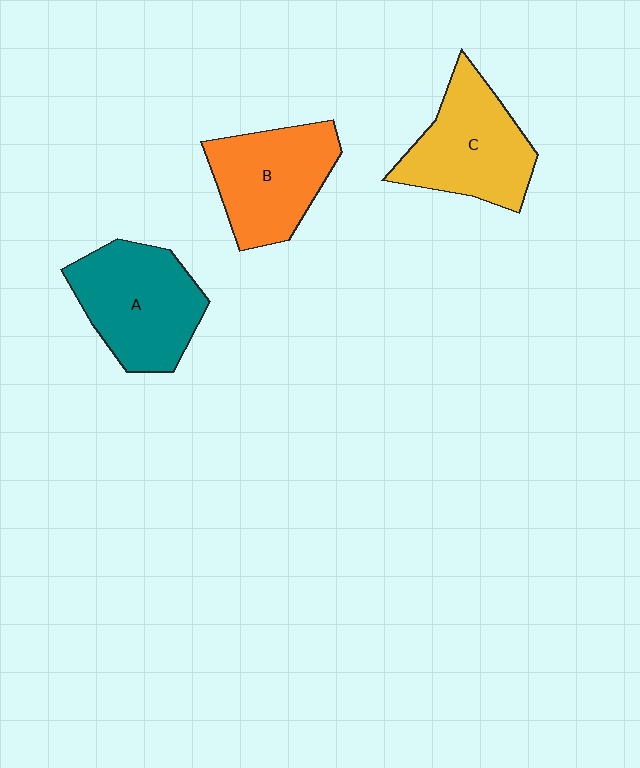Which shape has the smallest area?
Shape B (orange).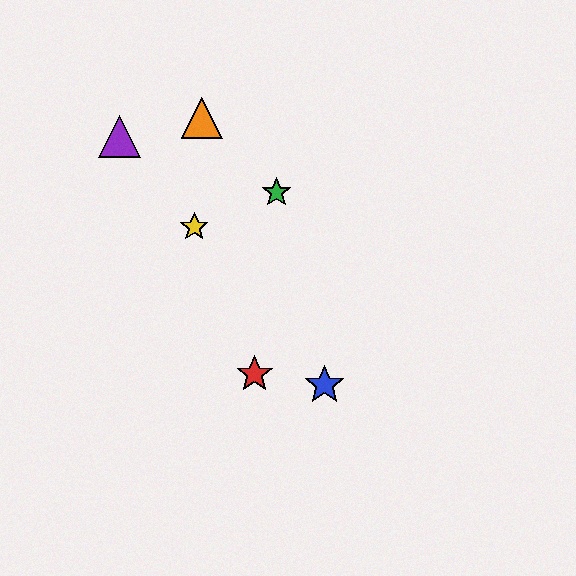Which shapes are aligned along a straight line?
The blue star, the yellow star, the purple triangle are aligned along a straight line.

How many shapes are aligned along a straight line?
3 shapes (the blue star, the yellow star, the purple triangle) are aligned along a straight line.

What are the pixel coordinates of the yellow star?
The yellow star is at (194, 227).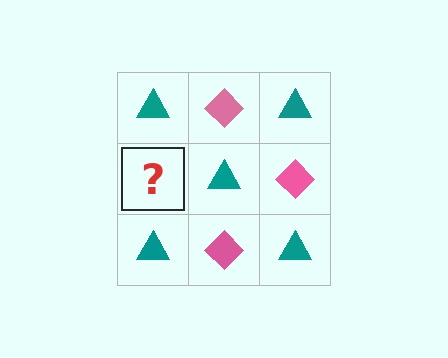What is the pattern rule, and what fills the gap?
The rule is that it alternates teal triangle and pink diamond in a checkerboard pattern. The gap should be filled with a pink diamond.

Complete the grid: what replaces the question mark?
The question mark should be replaced with a pink diamond.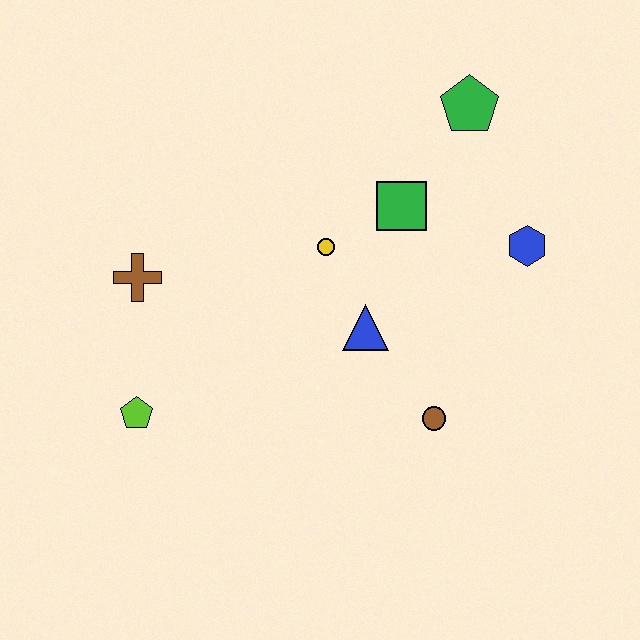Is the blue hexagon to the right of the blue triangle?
Yes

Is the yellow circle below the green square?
Yes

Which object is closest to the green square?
The yellow circle is closest to the green square.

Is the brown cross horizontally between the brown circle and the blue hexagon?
No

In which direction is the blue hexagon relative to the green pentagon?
The blue hexagon is below the green pentagon.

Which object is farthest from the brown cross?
The blue hexagon is farthest from the brown cross.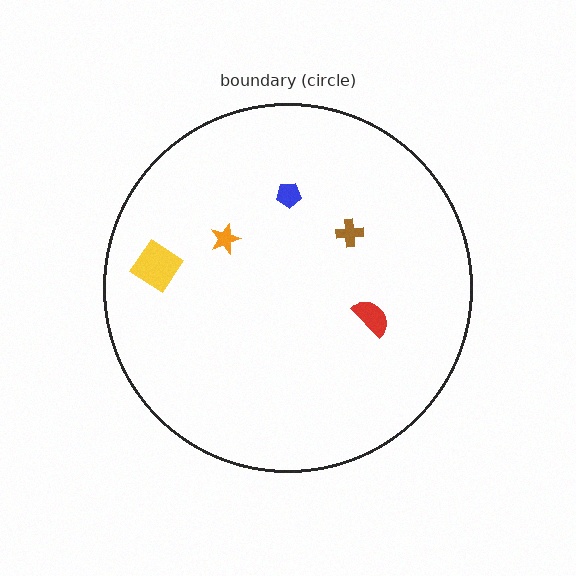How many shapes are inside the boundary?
5 inside, 0 outside.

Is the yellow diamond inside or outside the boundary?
Inside.